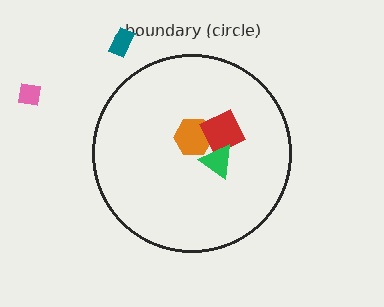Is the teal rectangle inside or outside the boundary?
Outside.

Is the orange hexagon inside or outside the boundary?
Inside.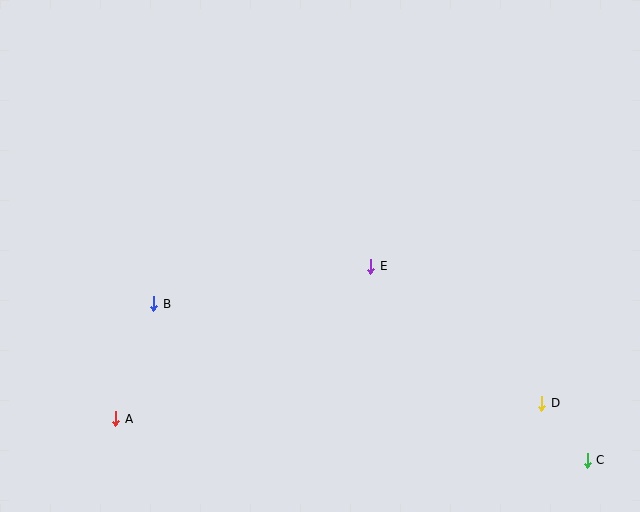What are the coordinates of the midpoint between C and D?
The midpoint between C and D is at (565, 432).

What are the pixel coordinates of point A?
Point A is at (116, 419).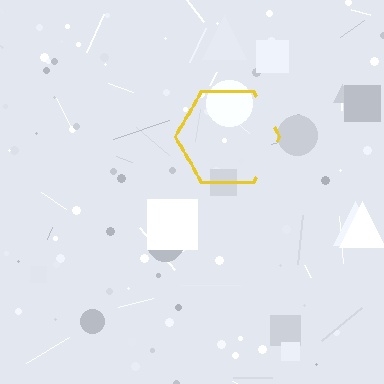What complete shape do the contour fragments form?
The contour fragments form a hexagon.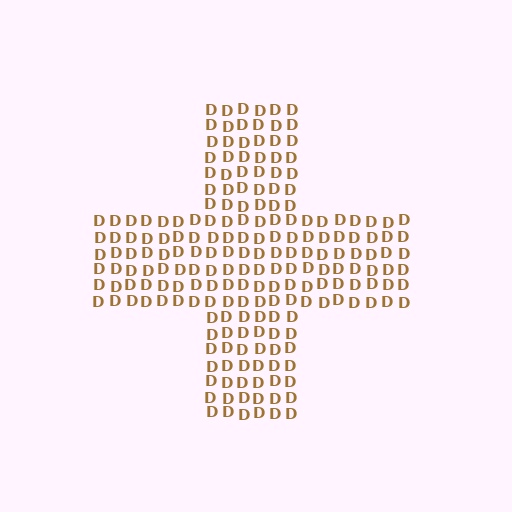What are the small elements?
The small elements are letter D's.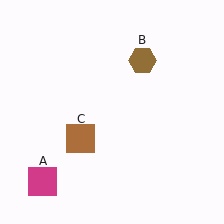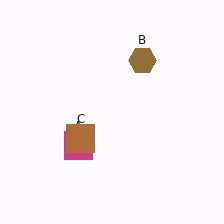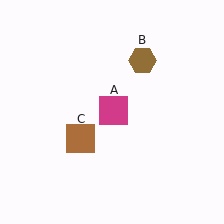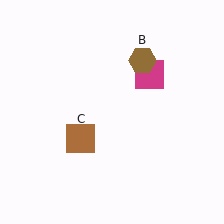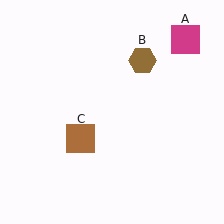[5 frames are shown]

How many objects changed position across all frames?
1 object changed position: magenta square (object A).